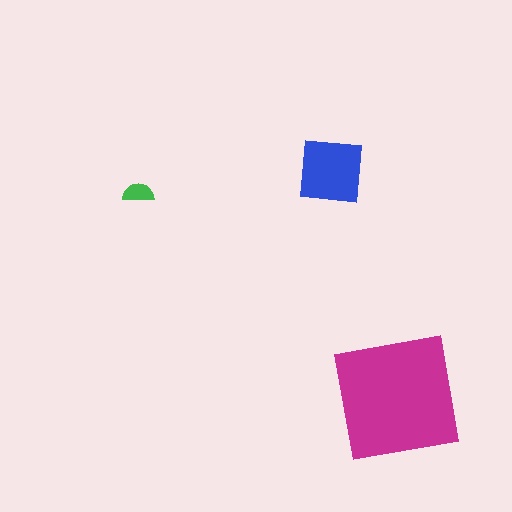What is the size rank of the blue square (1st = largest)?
2nd.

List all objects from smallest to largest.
The green semicircle, the blue square, the magenta square.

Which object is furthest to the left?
The green semicircle is leftmost.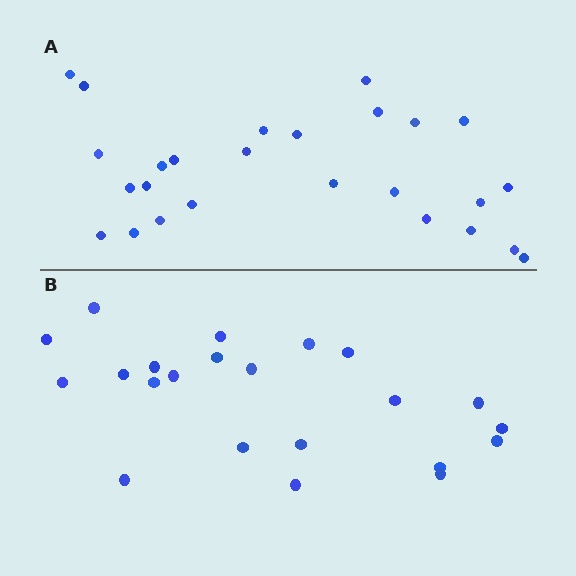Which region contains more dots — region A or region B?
Region A (the top region) has more dots.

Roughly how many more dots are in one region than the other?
Region A has about 4 more dots than region B.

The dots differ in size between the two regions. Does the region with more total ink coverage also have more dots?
No. Region B has more total ink coverage because its dots are larger, but region A actually contains more individual dots. Total area can be misleading — the number of items is what matters here.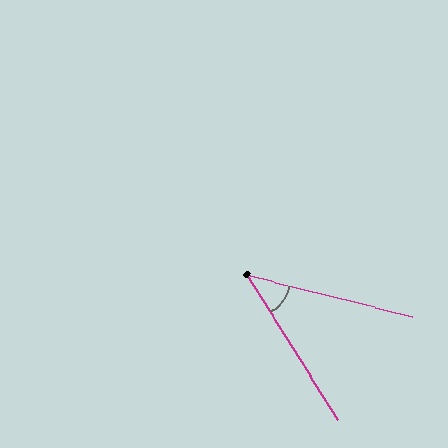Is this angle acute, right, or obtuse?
It is acute.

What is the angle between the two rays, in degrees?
Approximately 44 degrees.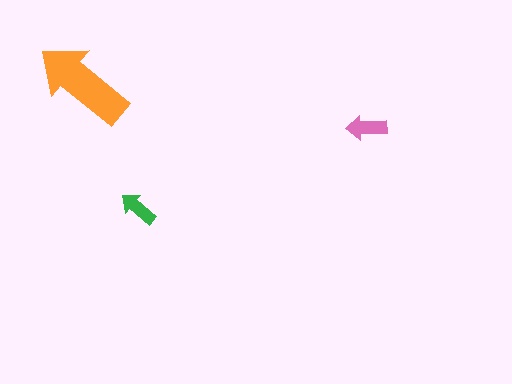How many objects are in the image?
There are 3 objects in the image.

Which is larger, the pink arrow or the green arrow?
The pink one.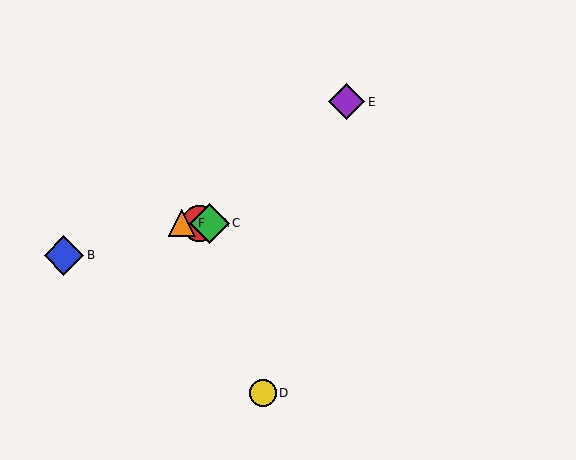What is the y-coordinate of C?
Object C is at y≈223.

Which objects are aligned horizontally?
Objects A, C, F are aligned horizontally.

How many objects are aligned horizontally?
3 objects (A, C, F) are aligned horizontally.